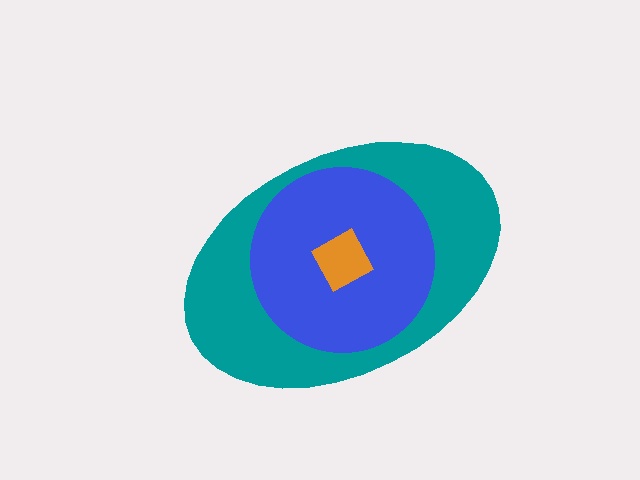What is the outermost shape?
The teal ellipse.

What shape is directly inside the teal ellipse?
The blue circle.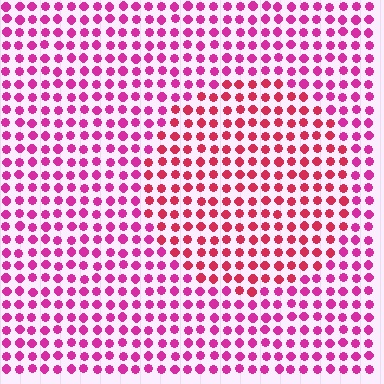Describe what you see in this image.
The image is filled with small magenta elements in a uniform arrangement. A circle-shaped region is visible where the elements are tinted to a slightly different hue, forming a subtle color boundary.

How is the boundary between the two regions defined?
The boundary is defined purely by a slight shift in hue (about 28 degrees). Spacing, size, and orientation are identical on both sides.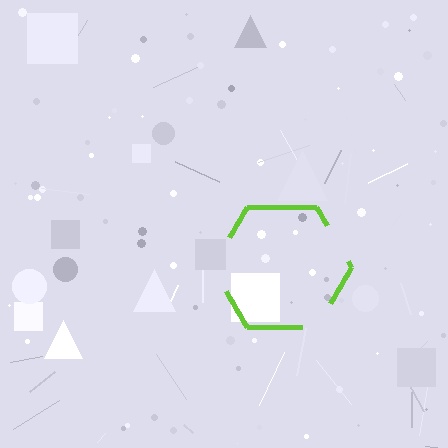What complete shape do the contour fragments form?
The contour fragments form a hexagon.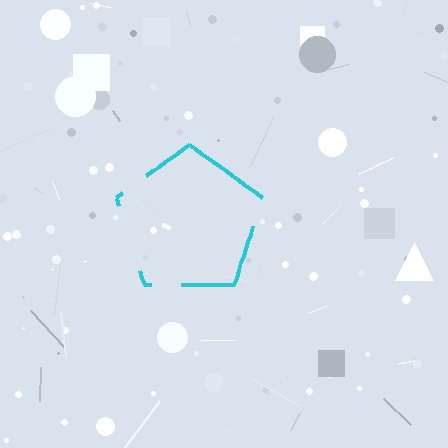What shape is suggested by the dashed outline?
The dashed outline suggests a pentagon.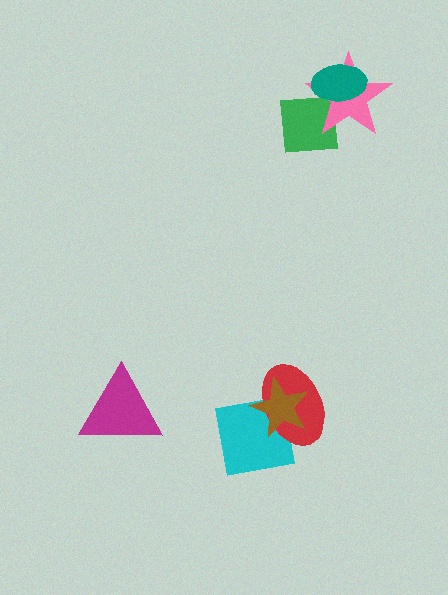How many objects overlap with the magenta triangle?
0 objects overlap with the magenta triangle.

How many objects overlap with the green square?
1 object overlaps with the green square.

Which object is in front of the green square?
The pink star is in front of the green square.